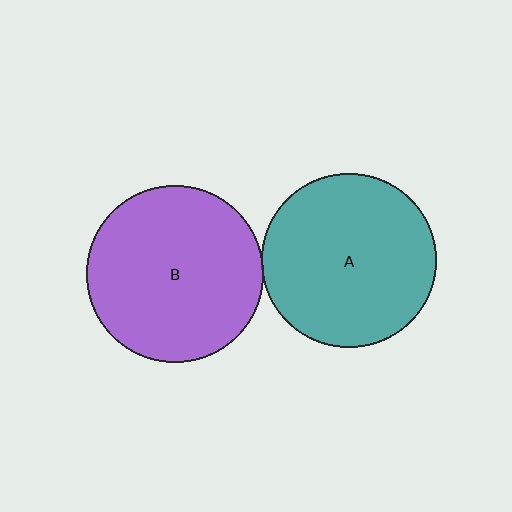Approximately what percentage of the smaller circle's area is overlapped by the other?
Approximately 5%.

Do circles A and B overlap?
Yes.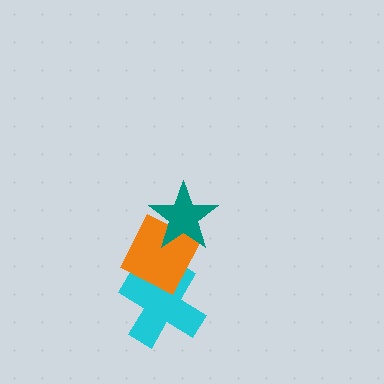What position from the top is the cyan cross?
The cyan cross is 3rd from the top.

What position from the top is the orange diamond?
The orange diamond is 2nd from the top.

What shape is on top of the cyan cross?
The orange diamond is on top of the cyan cross.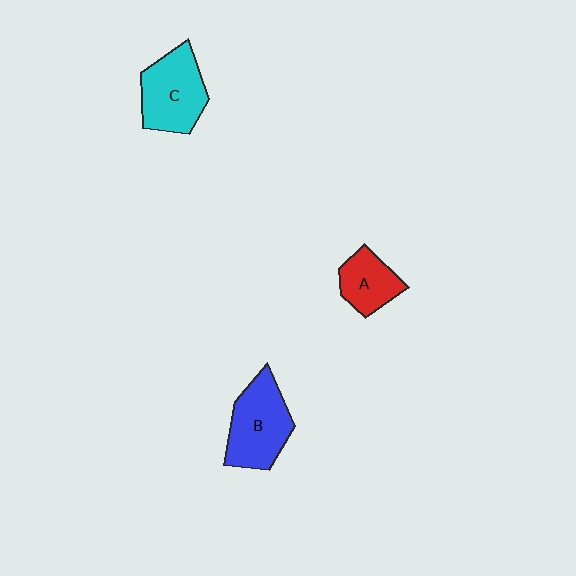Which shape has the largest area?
Shape B (blue).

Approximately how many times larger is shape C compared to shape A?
Approximately 1.6 times.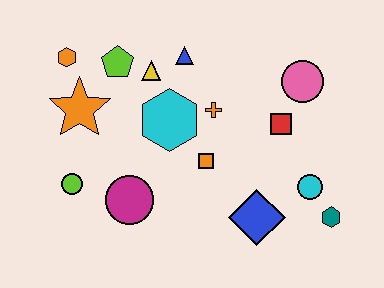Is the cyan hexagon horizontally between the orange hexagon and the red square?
Yes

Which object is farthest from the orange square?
The orange hexagon is farthest from the orange square.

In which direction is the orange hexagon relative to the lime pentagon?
The orange hexagon is to the left of the lime pentagon.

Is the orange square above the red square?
No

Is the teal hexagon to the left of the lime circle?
No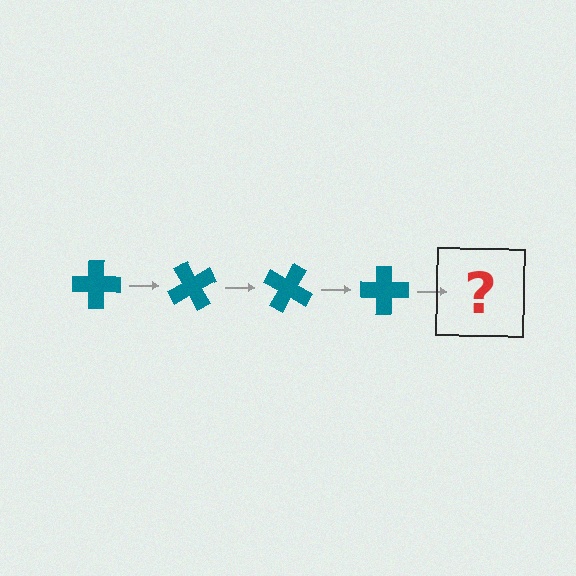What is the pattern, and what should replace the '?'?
The pattern is that the cross rotates 60 degrees each step. The '?' should be a teal cross rotated 240 degrees.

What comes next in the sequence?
The next element should be a teal cross rotated 240 degrees.